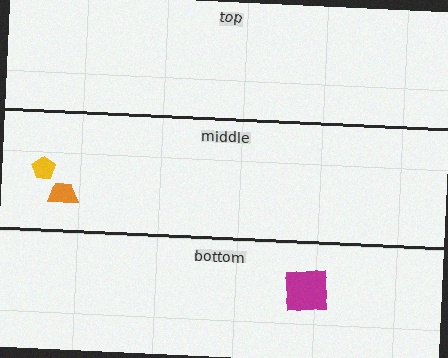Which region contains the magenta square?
The bottom region.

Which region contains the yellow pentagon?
The middle region.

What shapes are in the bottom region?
The magenta square.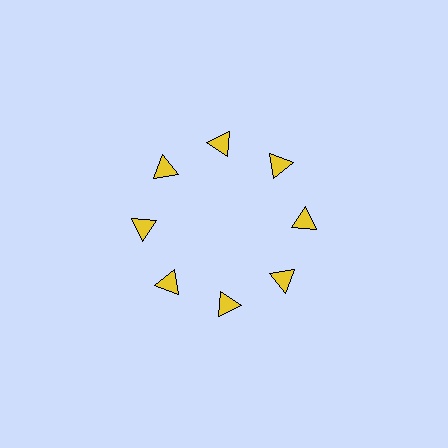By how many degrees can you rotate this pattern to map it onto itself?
The pattern maps onto itself every 45 degrees of rotation.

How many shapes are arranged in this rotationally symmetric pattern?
There are 8 shapes, arranged in 8 groups of 1.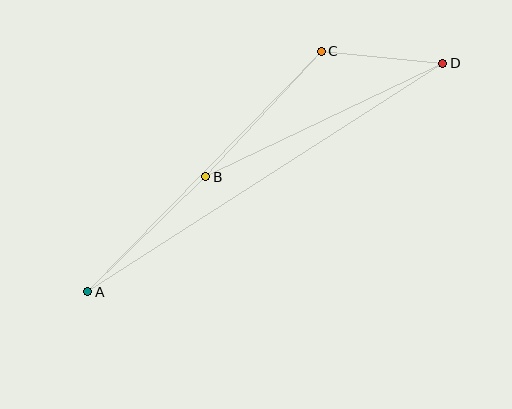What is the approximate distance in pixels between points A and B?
The distance between A and B is approximately 165 pixels.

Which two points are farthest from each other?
Points A and D are farthest from each other.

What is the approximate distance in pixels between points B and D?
The distance between B and D is approximately 263 pixels.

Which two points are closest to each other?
Points C and D are closest to each other.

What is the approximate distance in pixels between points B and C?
The distance between B and C is approximately 170 pixels.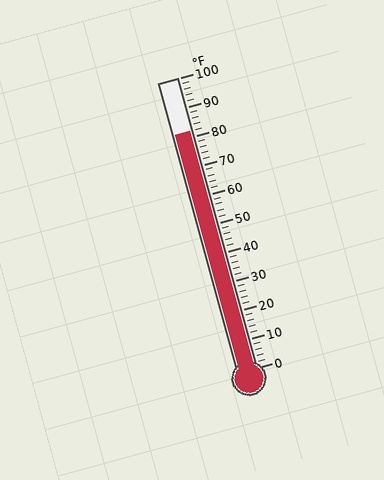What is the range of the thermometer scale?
The thermometer scale ranges from 0°F to 100°F.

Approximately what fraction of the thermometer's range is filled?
The thermometer is filled to approximately 80% of its range.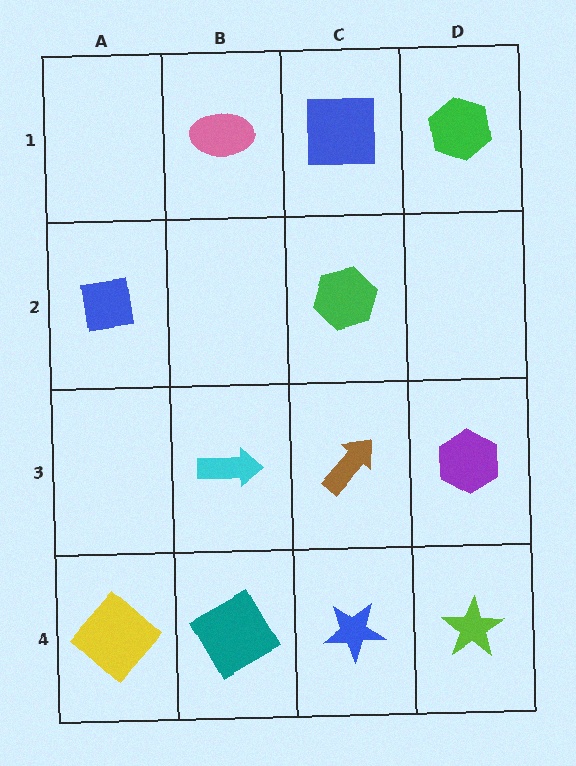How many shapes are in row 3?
3 shapes.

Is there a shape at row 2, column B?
No, that cell is empty.